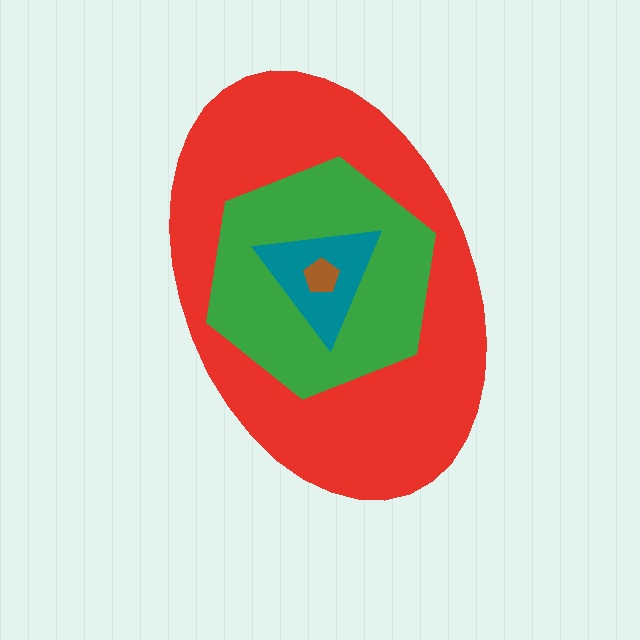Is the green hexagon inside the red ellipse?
Yes.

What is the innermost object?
The brown pentagon.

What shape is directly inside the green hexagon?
The teal triangle.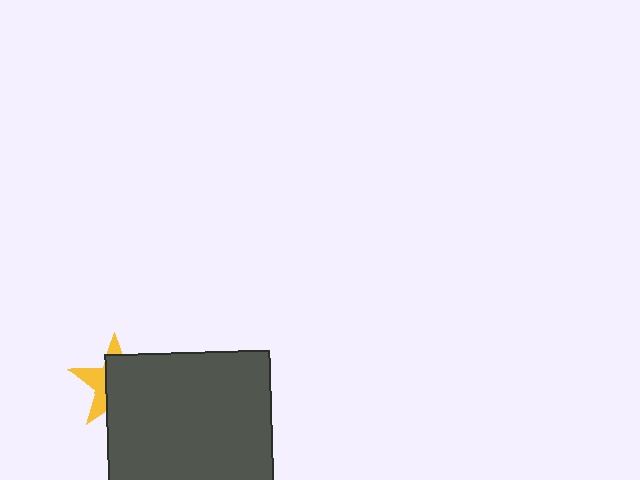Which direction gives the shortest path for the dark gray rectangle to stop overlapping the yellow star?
Moving toward the lower-right gives the shortest separation.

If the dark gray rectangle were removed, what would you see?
You would see the complete yellow star.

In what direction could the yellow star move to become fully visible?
The yellow star could move toward the upper-left. That would shift it out from behind the dark gray rectangle entirely.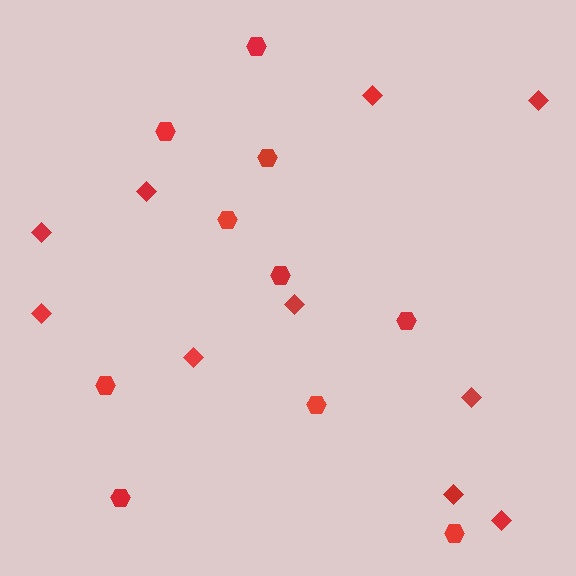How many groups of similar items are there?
There are 2 groups: one group of diamonds (10) and one group of hexagons (10).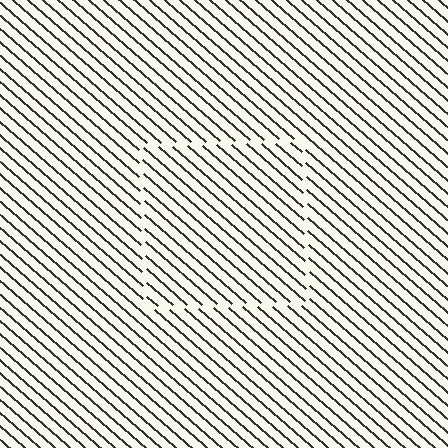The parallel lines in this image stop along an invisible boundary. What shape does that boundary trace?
An illusory square. The interior of the shape contains the same grating, shifted by half a period — the contour is defined by the phase discontinuity where line-ends from the inner and outer gratings abut.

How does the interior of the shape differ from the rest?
The interior of the shape contains the same grating, shifted by half a period — the contour is defined by the phase discontinuity where line-ends from the inner and outer gratings abut.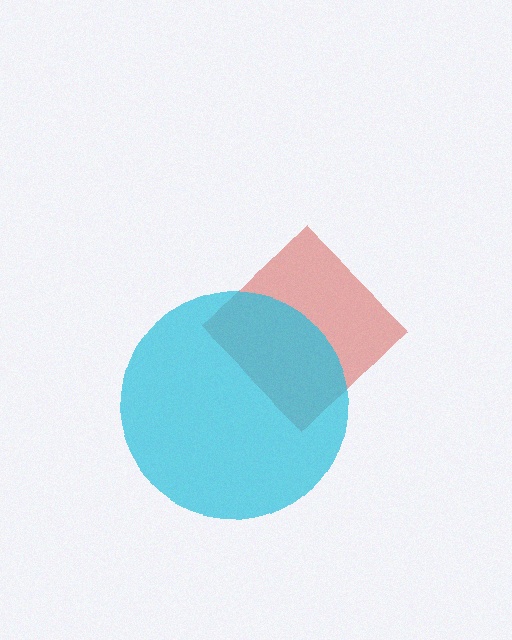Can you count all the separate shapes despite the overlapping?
Yes, there are 2 separate shapes.